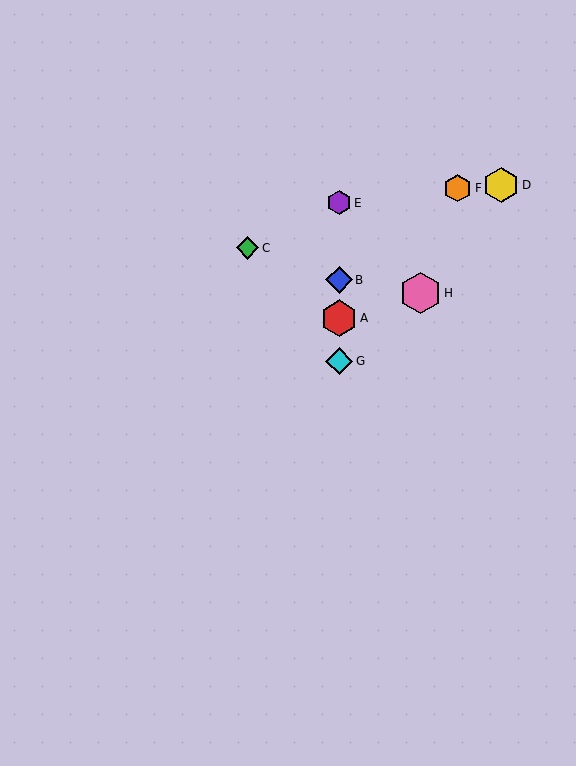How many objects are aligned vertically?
4 objects (A, B, E, G) are aligned vertically.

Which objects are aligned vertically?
Objects A, B, E, G are aligned vertically.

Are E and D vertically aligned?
No, E is at x≈339 and D is at x≈501.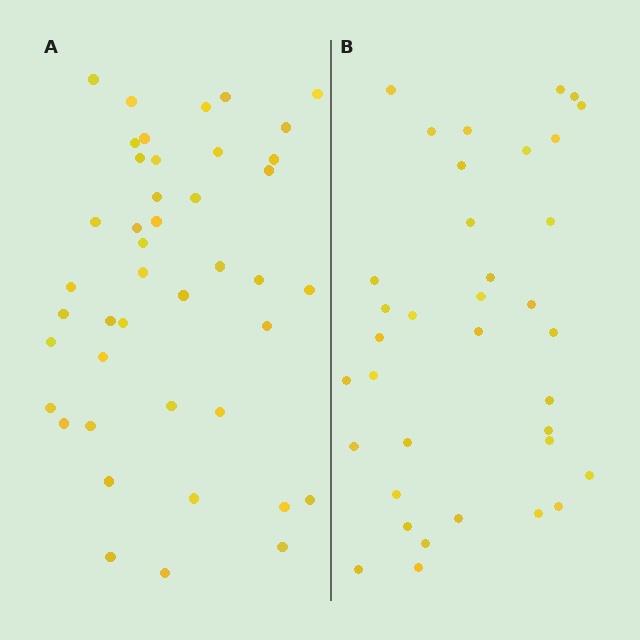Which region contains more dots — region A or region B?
Region A (the left region) has more dots.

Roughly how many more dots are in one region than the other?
Region A has roughly 8 or so more dots than region B.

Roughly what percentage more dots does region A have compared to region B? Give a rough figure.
About 20% more.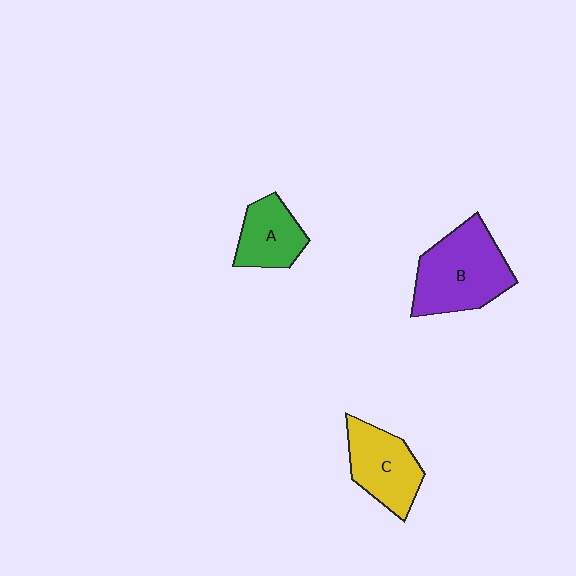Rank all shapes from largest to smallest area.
From largest to smallest: B (purple), C (yellow), A (green).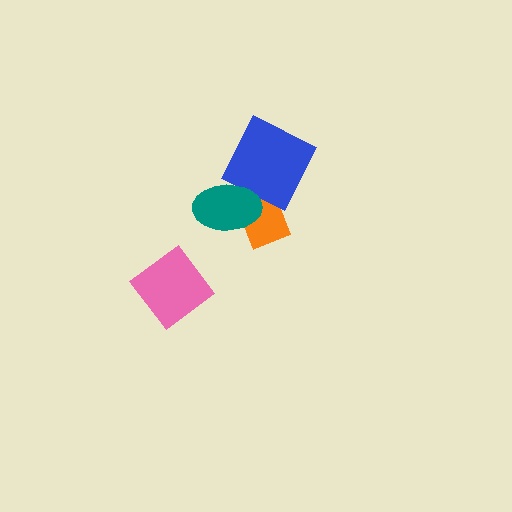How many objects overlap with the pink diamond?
0 objects overlap with the pink diamond.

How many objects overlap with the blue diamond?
2 objects overlap with the blue diamond.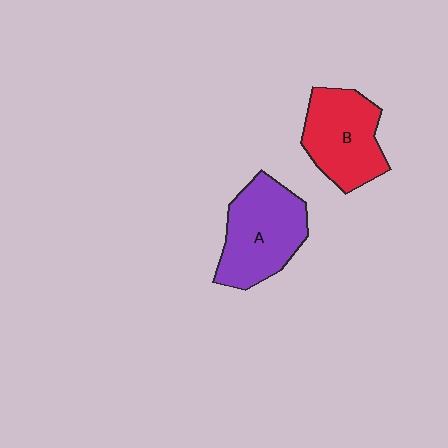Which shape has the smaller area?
Shape B (red).